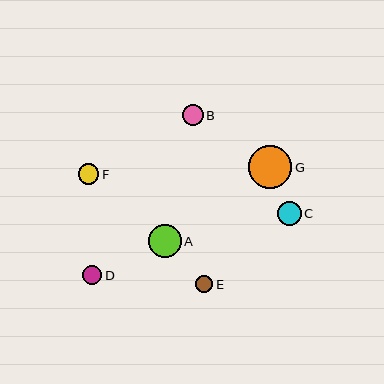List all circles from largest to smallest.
From largest to smallest: G, A, C, B, F, D, E.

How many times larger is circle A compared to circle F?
Circle A is approximately 1.6 times the size of circle F.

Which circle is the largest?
Circle G is the largest with a size of approximately 43 pixels.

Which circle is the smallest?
Circle E is the smallest with a size of approximately 17 pixels.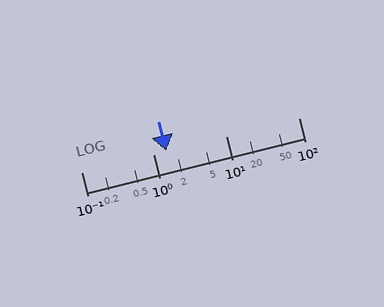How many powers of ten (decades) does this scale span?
The scale spans 3 decades, from 0.1 to 100.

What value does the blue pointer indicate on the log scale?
The pointer indicates approximately 1.5.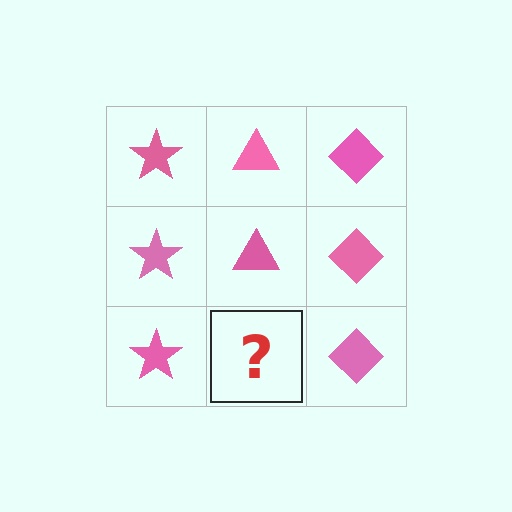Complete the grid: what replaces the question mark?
The question mark should be replaced with a pink triangle.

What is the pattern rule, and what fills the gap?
The rule is that each column has a consistent shape. The gap should be filled with a pink triangle.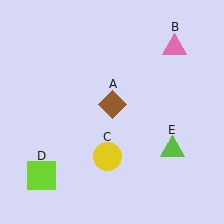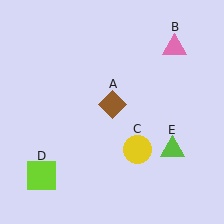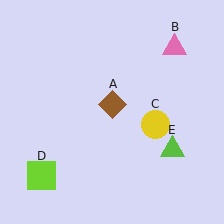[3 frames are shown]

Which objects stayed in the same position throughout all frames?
Brown diamond (object A) and pink triangle (object B) and lime square (object D) and lime triangle (object E) remained stationary.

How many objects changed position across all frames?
1 object changed position: yellow circle (object C).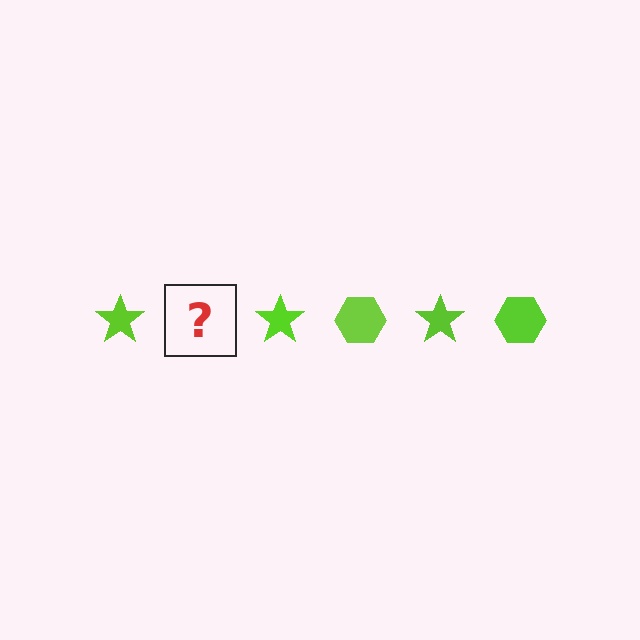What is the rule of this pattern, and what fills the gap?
The rule is that the pattern cycles through star, hexagon shapes in lime. The gap should be filled with a lime hexagon.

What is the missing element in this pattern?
The missing element is a lime hexagon.